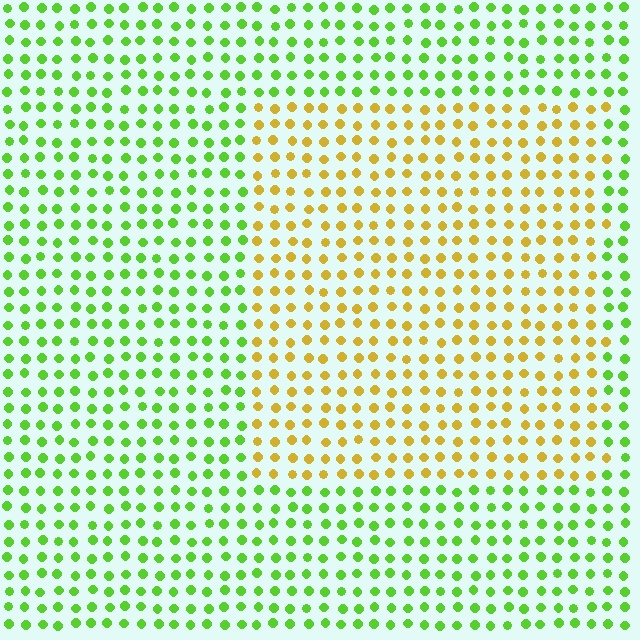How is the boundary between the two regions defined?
The boundary is defined purely by a slight shift in hue (about 56 degrees). Spacing, size, and orientation are identical on both sides.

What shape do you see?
I see a rectangle.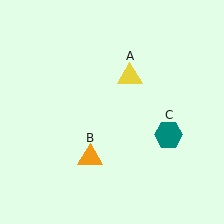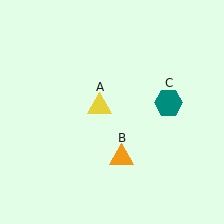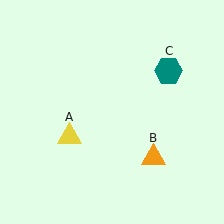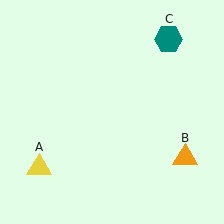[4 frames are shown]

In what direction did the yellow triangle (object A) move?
The yellow triangle (object A) moved down and to the left.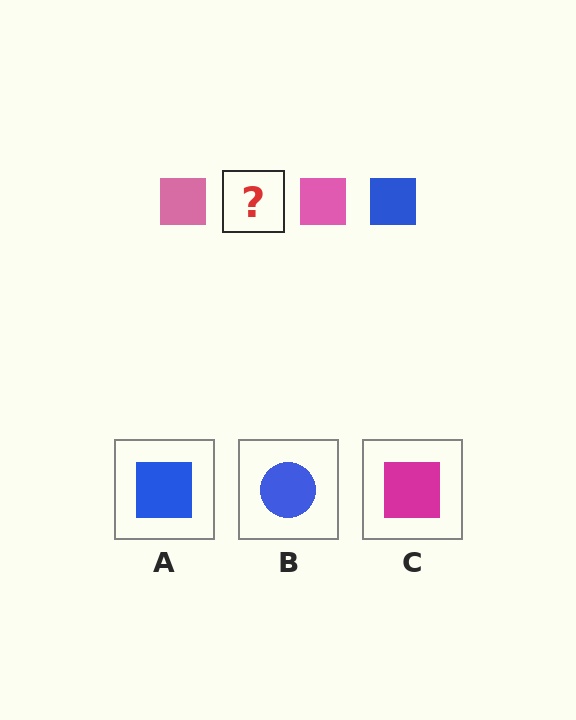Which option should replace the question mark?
Option A.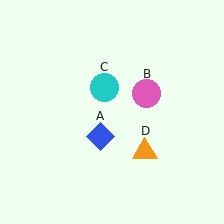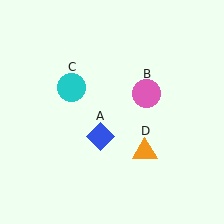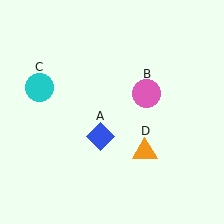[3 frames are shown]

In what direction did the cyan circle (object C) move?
The cyan circle (object C) moved left.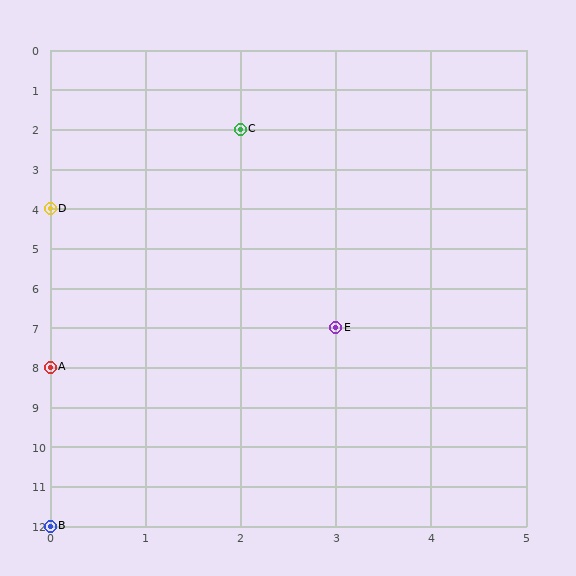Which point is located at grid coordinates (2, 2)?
Point C is at (2, 2).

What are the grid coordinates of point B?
Point B is at grid coordinates (0, 12).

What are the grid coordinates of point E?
Point E is at grid coordinates (3, 7).